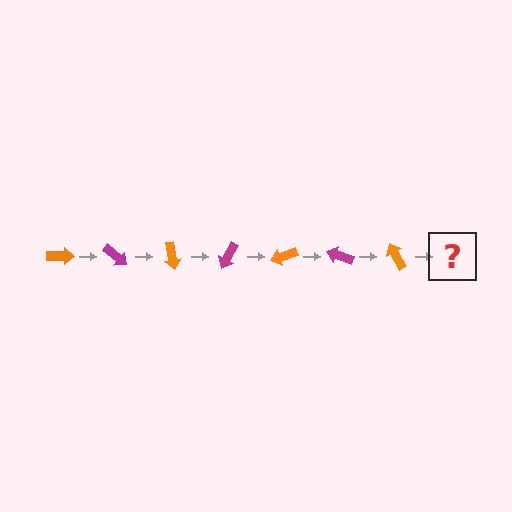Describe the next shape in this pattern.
It should be a magenta arrow, rotated 280 degrees from the start.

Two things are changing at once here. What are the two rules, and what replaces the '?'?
The two rules are that it rotates 40 degrees each step and the color cycles through orange and magenta. The '?' should be a magenta arrow, rotated 280 degrees from the start.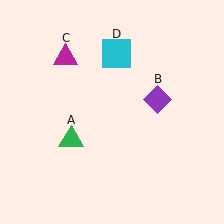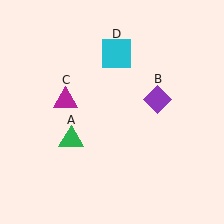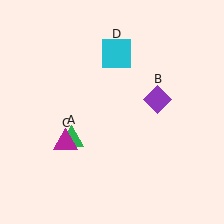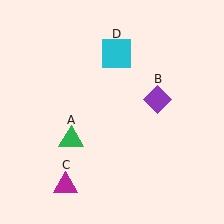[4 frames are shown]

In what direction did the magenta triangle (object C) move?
The magenta triangle (object C) moved down.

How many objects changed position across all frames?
1 object changed position: magenta triangle (object C).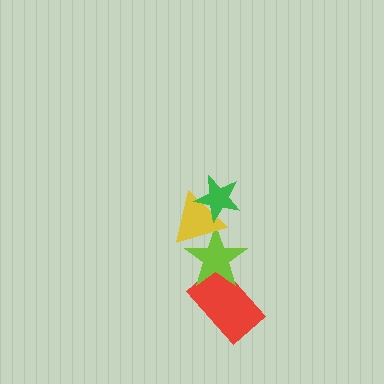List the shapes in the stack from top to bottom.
From top to bottom: the green star, the yellow triangle, the lime star, the red rectangle.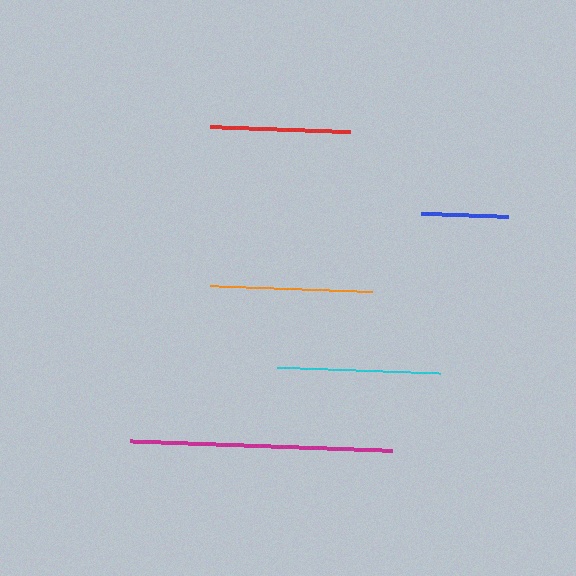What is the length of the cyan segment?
The cyan segment is approximately 163 pixels long.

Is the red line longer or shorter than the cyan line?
The cyan line is longer than the red line.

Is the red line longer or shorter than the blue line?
The red line is longer than the blue line.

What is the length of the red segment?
The red segment is approximately 140 pixels long.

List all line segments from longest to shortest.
From longest to shortest: magenta, cyan, orange, red, blue.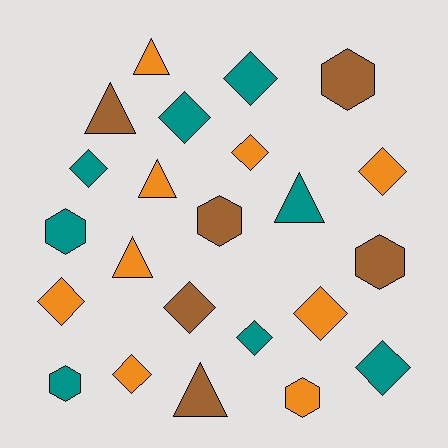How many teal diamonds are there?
There are 5 teal diamonds.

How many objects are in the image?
There are 23 objects.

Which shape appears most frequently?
Diamond, with 11 objects.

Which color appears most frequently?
Orange, with 9 objects.